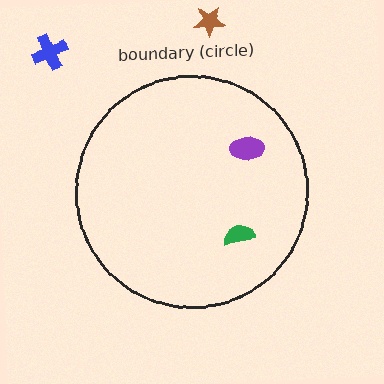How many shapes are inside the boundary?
2 inside, 2 outside.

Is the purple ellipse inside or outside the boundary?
Inside.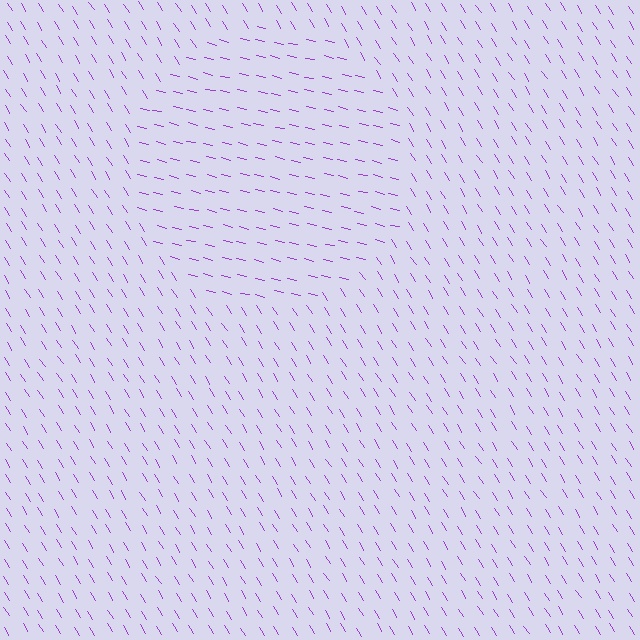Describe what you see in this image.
The image is filled with small purple line segments. A circle region in the image has lines oriented differently from the surrounding lines, creating a visible texture boundary.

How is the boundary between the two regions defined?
The boundary is defined purely by a change in line orientation (approximately 45 degrees difference). All lines are the same color and thickness.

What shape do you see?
I see a circle.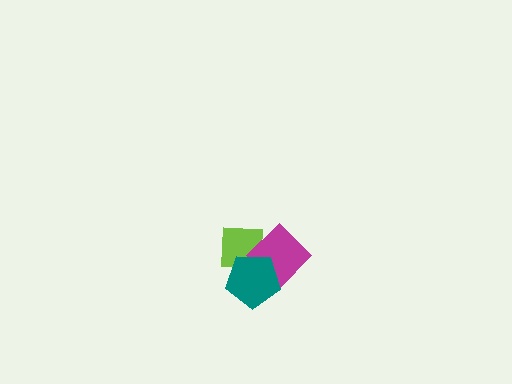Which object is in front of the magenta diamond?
The teal pentagon is in front of the magenta diamond.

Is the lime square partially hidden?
Yes, it is partially covered by another shape.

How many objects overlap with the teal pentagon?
2 objects overlap with the teal pentagon.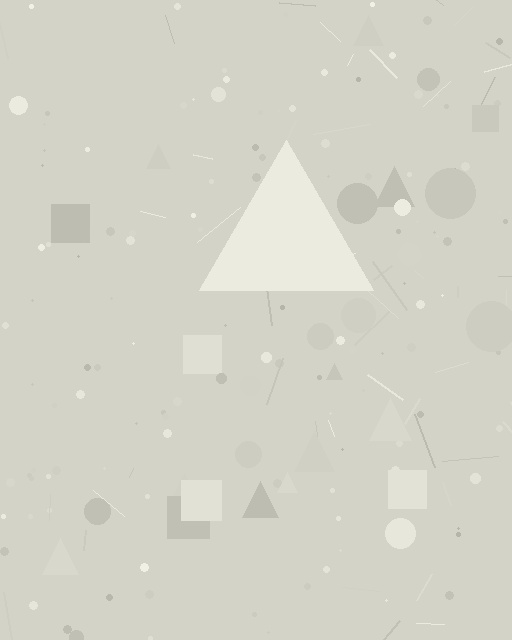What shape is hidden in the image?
A triangle is hidden in the image.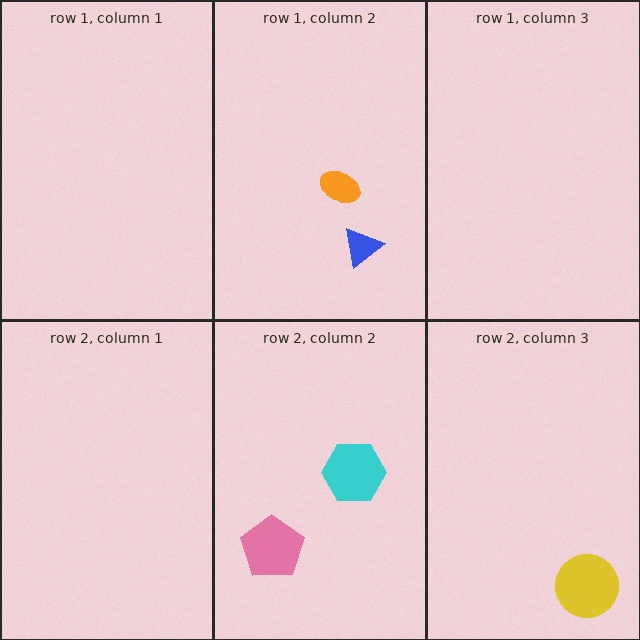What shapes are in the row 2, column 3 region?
The yellow circle.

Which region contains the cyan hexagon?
The row 2, column 2 region.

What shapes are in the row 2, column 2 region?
The cyan hexagon, the pink pentagon.